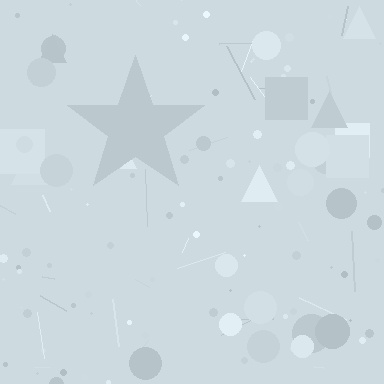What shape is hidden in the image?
A star is hidden in the image.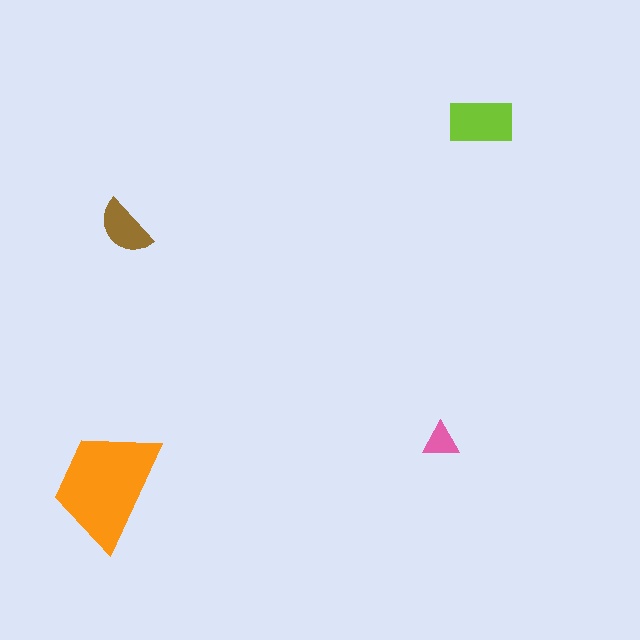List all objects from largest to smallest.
The orange trapezoid, the lime rectangle, the brown semicircle, the pink triangle.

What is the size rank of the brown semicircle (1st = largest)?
3rd.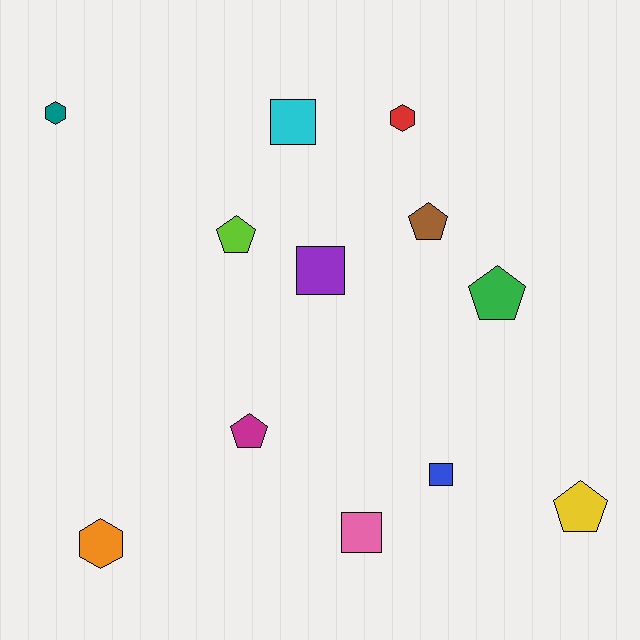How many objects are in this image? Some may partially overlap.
There are 12 objects.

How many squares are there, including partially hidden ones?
There are 4 squares.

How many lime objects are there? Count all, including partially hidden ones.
There is 1 lime object.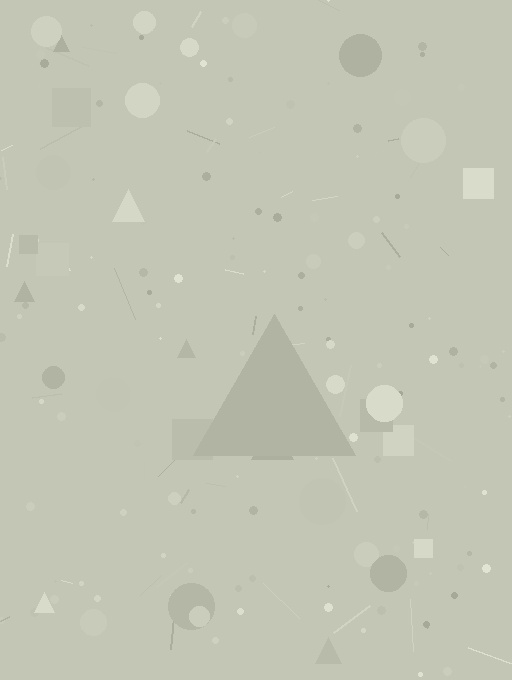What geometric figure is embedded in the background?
A triangle is embedded in the background.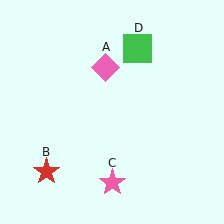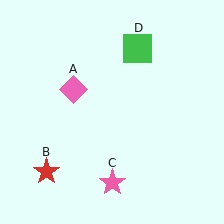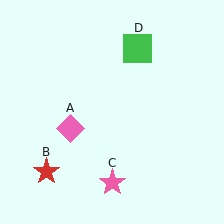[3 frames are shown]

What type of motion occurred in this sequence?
The pink diamond (object A) rotated counterclockwise around the center of the scene.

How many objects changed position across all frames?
1 object changed position: pink diamond (object A).